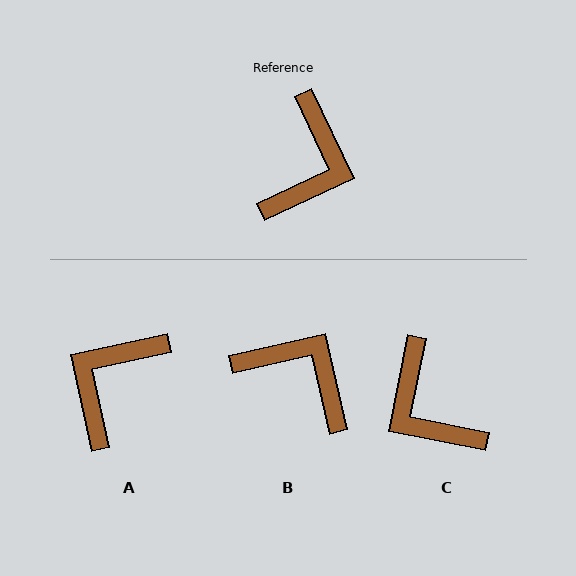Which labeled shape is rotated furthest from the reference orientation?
A, about 167 degrees away.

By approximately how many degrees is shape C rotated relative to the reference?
Approximately 127 degrees clockwise.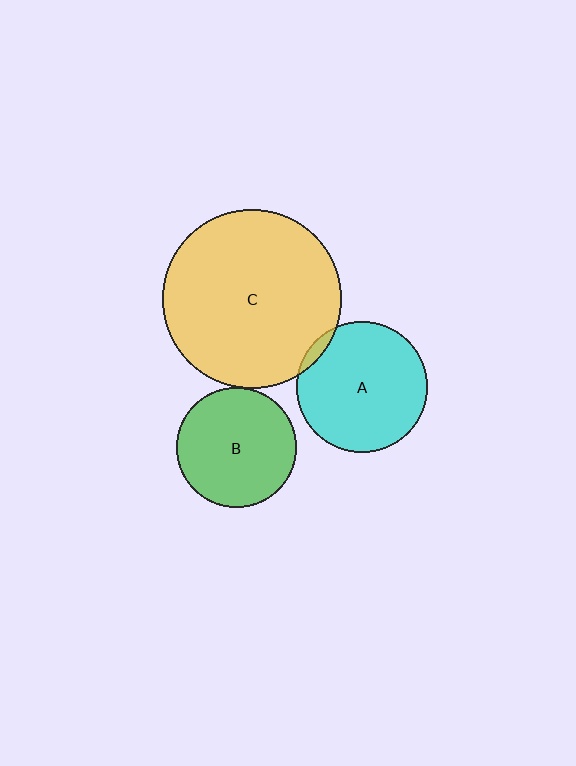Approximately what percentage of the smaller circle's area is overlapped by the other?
Approximately 5%.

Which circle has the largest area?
Circle C (yellow).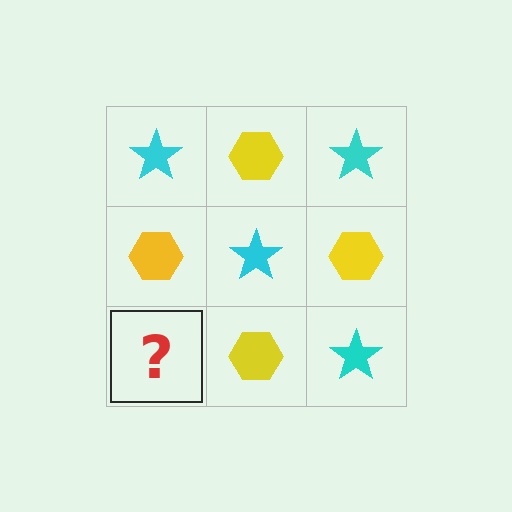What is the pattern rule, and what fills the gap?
The rule is that it alternates cyan star and yellow hexagon in a checkerboard pattern. The gap should be filled with a cyan star.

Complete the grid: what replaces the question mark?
The question mark should be replaced with a cyan star.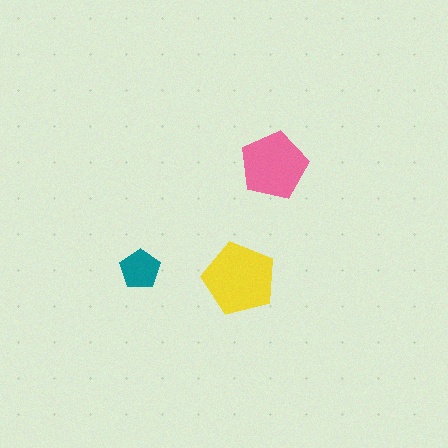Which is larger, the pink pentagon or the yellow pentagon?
The yellow one.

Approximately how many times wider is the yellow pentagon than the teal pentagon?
About 2 times wider.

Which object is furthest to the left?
The teal pentagon is leftmost.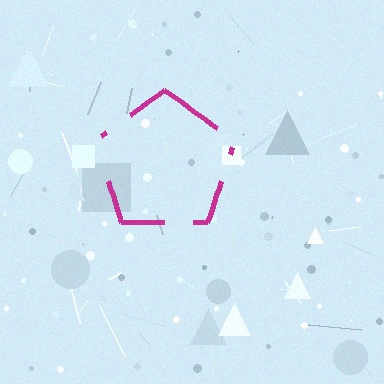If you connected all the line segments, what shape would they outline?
They would outline a pentagon.